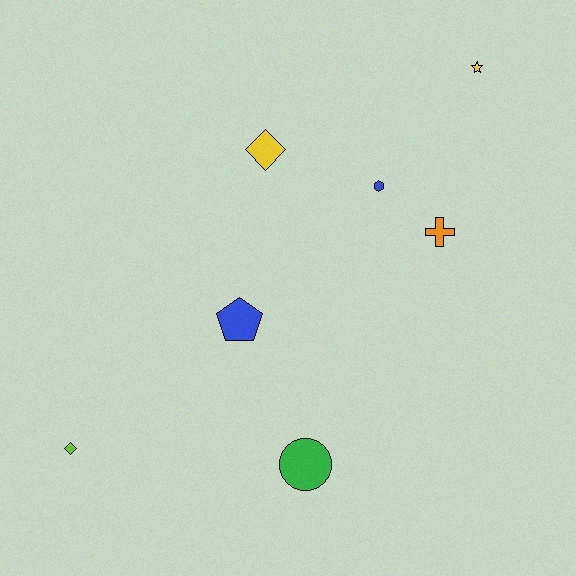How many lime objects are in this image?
There is 1 lime object.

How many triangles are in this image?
There are no triangles.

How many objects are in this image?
There are 7 objects.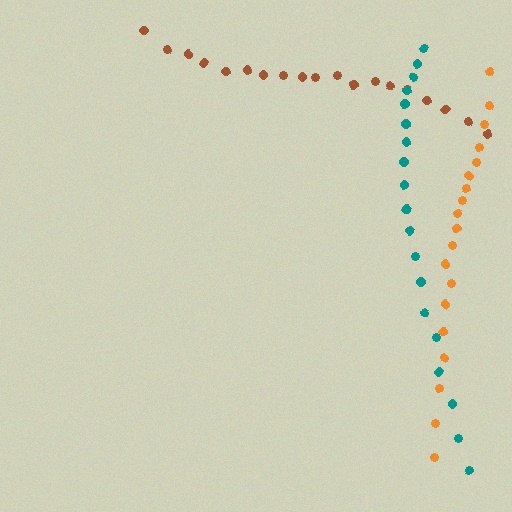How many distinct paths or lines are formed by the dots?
There are 3 distinct paths.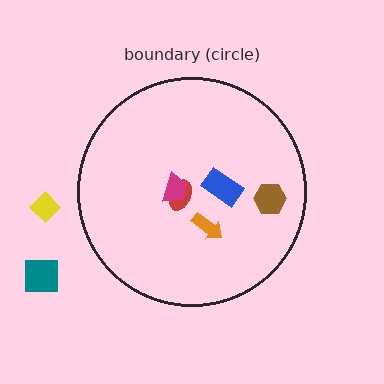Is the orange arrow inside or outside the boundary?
Inside.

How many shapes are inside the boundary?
5 inside, 2 outside.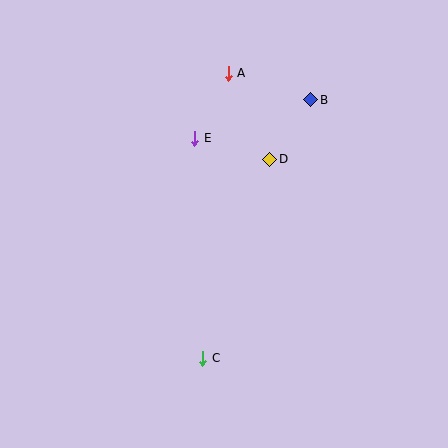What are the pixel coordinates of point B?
Point B is at (311, 100).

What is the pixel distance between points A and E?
The distance between A and E is 73 pixels.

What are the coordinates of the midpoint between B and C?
The midpoint between B and C is at (257, 229).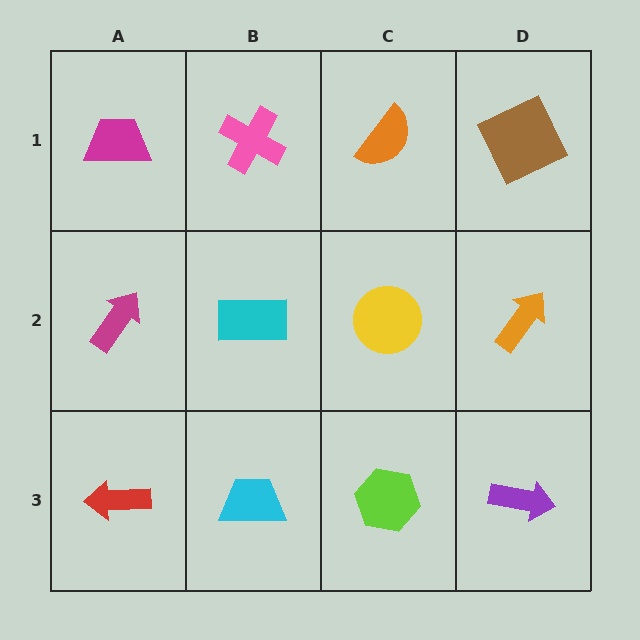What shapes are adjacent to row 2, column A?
A magenta trapezoid (row 1, column A), a red arrow (row 3, column A), a cyan rectangle (row 2, column B).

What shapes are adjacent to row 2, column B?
A pink cross (row 1, column B), a cyan trapezoid (row 3, column B), a magenta arrow (row 2, column A), a yellow circle (row 2, column C).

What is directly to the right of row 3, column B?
A lime hexagon.